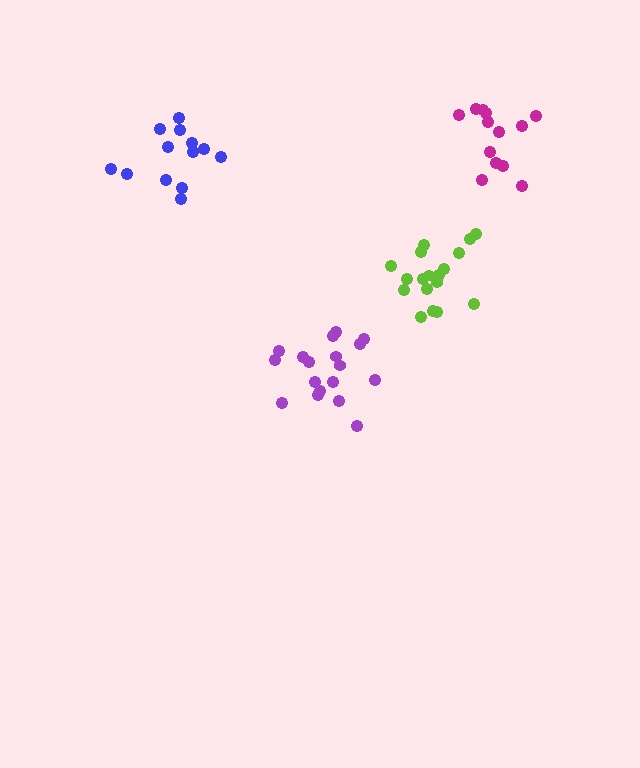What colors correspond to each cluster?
The clusters are colored: magenta, purple, lime, blue.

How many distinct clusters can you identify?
There are 4 distinct clusters.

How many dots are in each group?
Group 1: 13 dots, Group 2: 18 dots, Group 3: 18 dots, Group 4: 13 dots (62 total).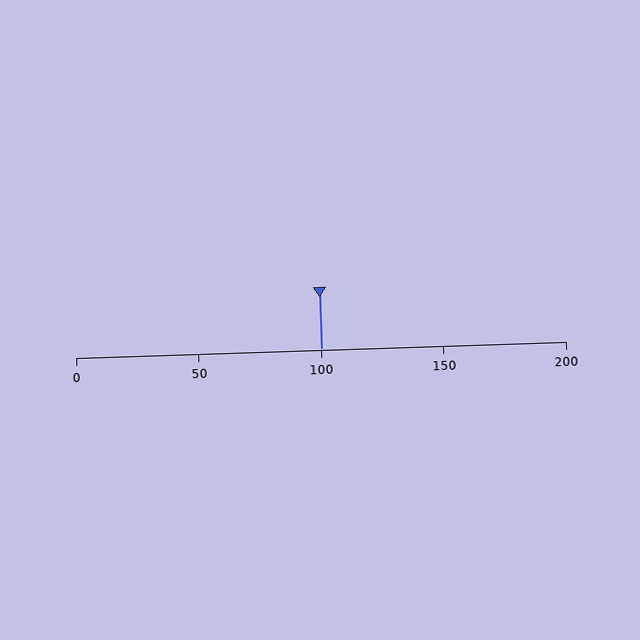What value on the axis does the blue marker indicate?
The marker indicates approximately 100.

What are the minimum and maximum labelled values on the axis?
The axis runs from 0 to 200.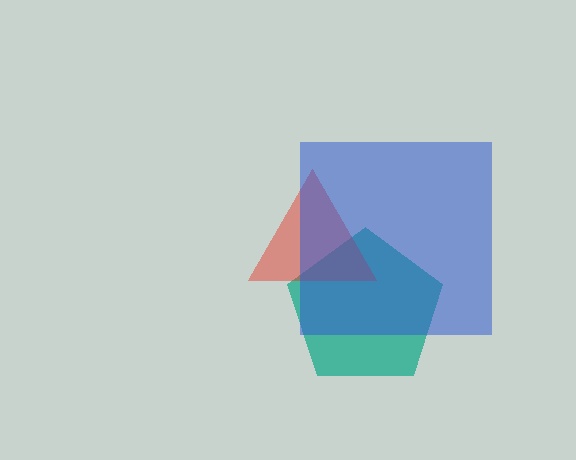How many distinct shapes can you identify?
There are 3 distinct shapes: a teal pentagon, a red triangle, a blue square.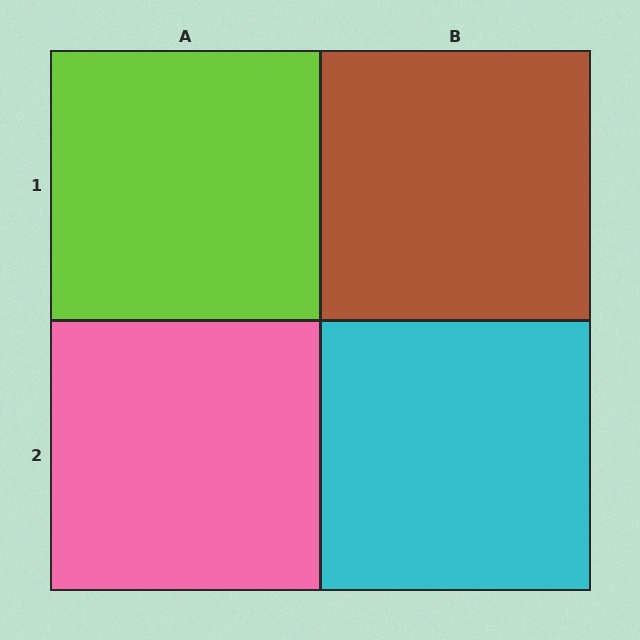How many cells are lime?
1 cell is lime.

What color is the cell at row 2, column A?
Pink.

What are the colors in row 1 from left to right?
Lime, brown.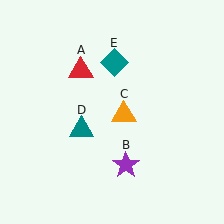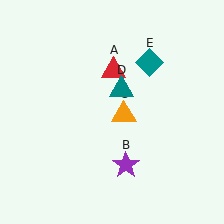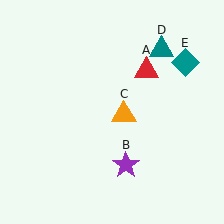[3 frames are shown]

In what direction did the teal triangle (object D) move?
The teal triangle (object D) moved up and to the right.